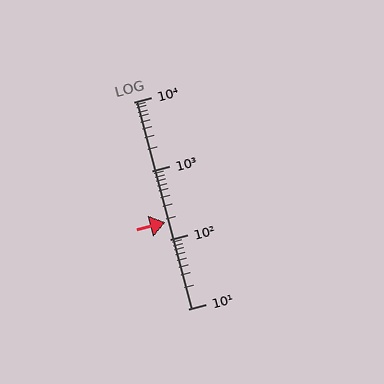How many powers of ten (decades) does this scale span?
The scale spans 3 decades, from 10 to 10000.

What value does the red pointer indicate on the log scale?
The pointer indicates approximately 180.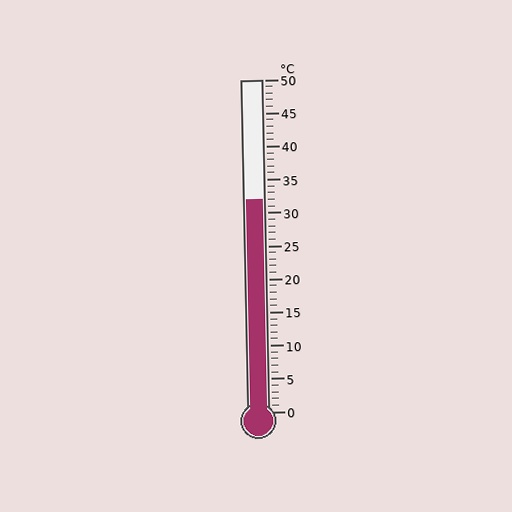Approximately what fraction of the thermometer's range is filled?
The thermometer is filled to approximately 65% of its range.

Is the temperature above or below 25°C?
The temperature is above 25°C.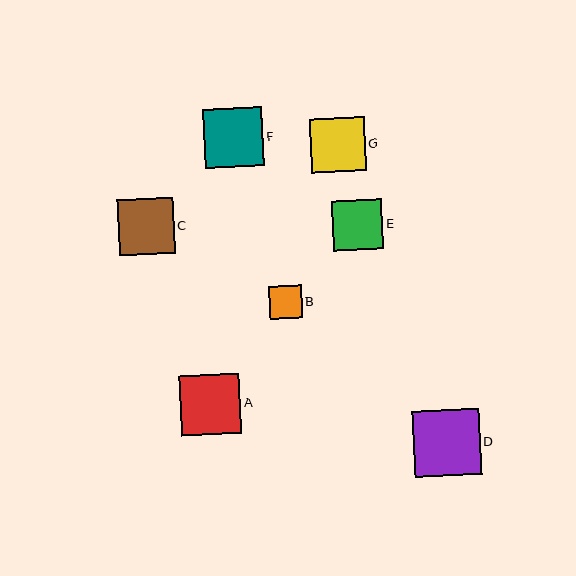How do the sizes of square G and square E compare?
Square G and square E are approximately the same size.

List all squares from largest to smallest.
From largest to smallest: D, A, F, C, G, E, B.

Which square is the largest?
Square D is the largest with a size of approximately 67 pixels.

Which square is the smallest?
Square B is the smallest with a size of approximately 33 pixels.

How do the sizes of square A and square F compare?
Square A and square F are approximately the same size.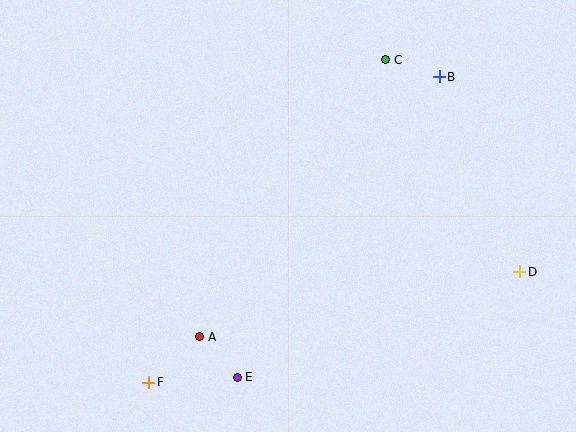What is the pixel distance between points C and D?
The distance between C and D is 251 pixels.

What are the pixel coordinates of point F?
Point F is at (149, 382).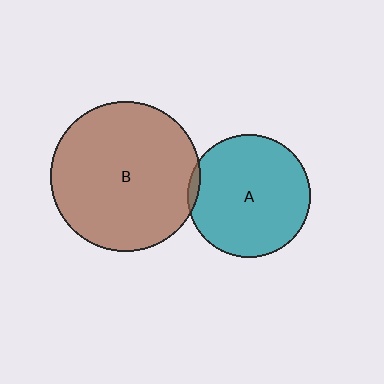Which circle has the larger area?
Circle B (brown).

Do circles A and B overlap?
Yes.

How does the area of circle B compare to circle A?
Approximately 1.5 times.